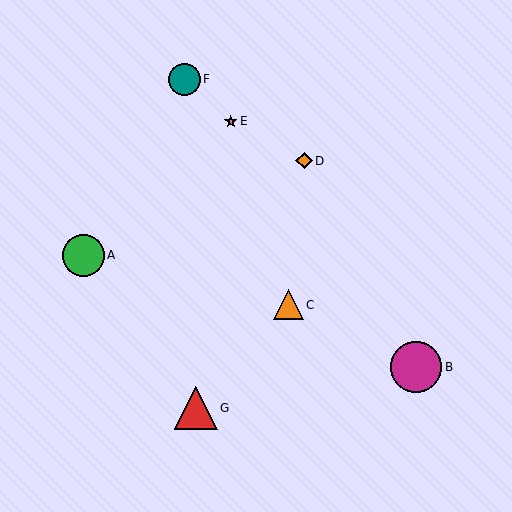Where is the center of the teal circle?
The center of the teal circle is at (184, 79).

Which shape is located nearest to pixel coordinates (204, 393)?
The red triangle (labeled G) at (196, 408) is nearest to that location.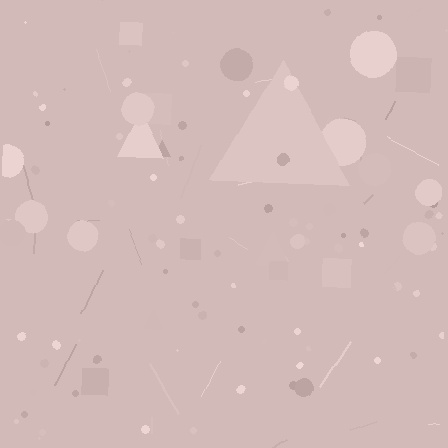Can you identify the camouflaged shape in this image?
The camouflaged shape is a triangle.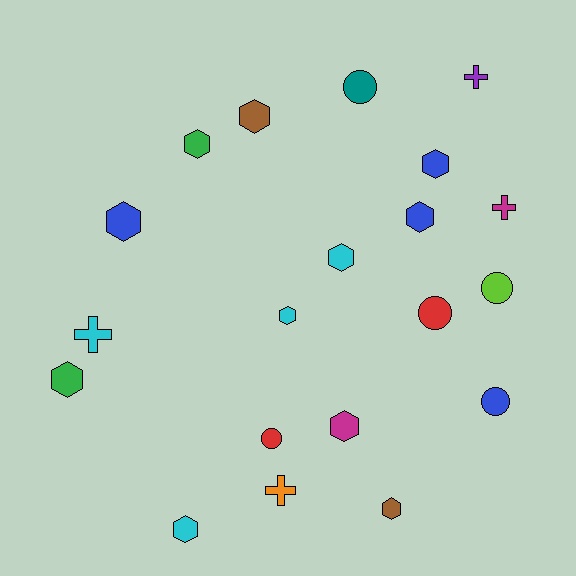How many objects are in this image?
There are 20 objects.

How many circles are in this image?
There are 5 circles.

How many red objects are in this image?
There are 2 red objects.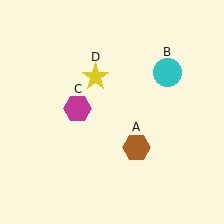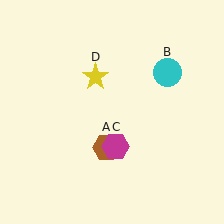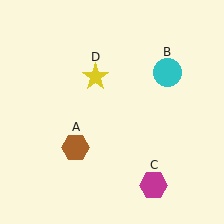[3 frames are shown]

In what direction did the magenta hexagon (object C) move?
The magenta hexagon (object C) moved down and to the right.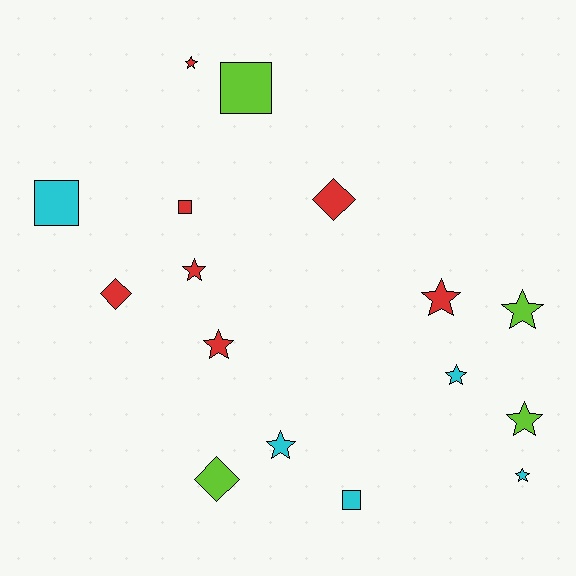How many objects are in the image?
There are 16 objects.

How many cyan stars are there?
There are 3 cyan stars.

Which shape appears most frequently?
Star, with 9 objects.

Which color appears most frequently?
Red, with 7 objects.